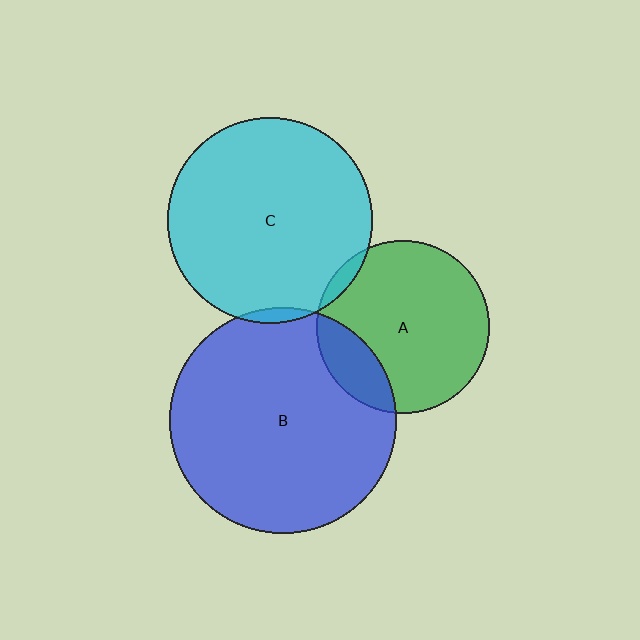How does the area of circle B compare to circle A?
Approximately 1.7 times.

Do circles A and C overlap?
Yes.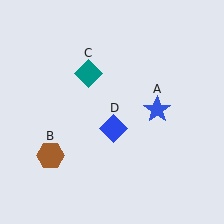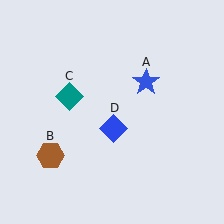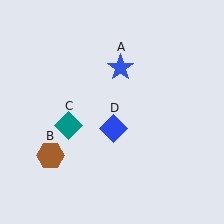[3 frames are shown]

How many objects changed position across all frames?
2 objects changed position: blue star (object A), teal diamond (object C).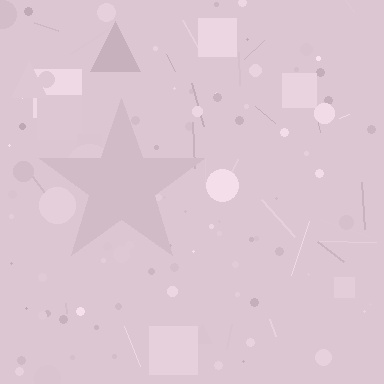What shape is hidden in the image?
A star is hidden in the image.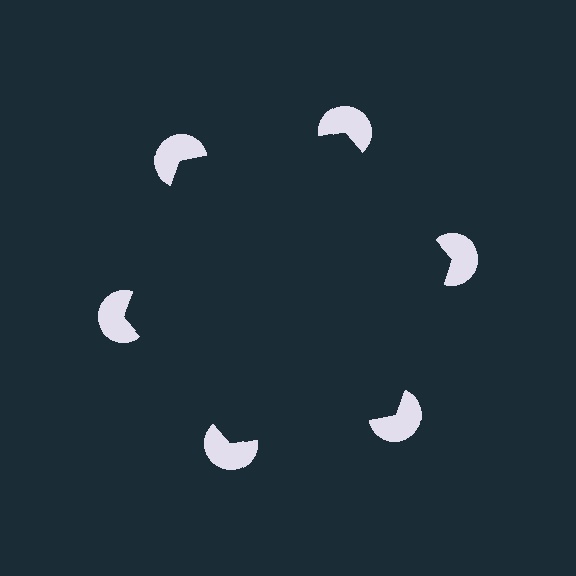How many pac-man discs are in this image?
There are 6 — one at each vertex of the illusory hexagon.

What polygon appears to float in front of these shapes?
An illusory hexagon — its edges are inferred from the aligned wedge cuts in the pac-man discs, not physically drawn.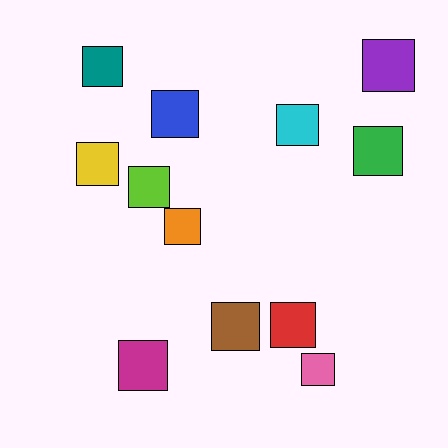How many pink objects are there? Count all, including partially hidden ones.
There is 1 pink object.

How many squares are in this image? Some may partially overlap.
There are 12 squares.